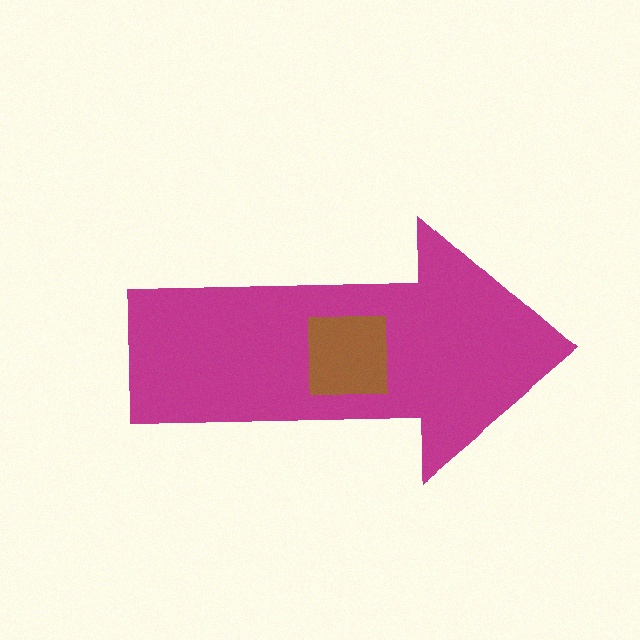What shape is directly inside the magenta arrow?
The brown square.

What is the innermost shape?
The brown square.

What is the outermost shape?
The magenta arrow.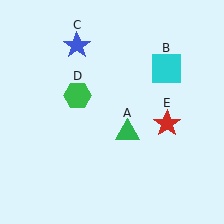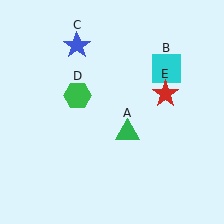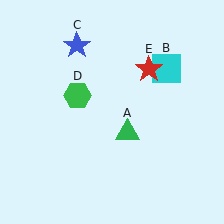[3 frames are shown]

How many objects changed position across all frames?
1 object changed position: red star (object E).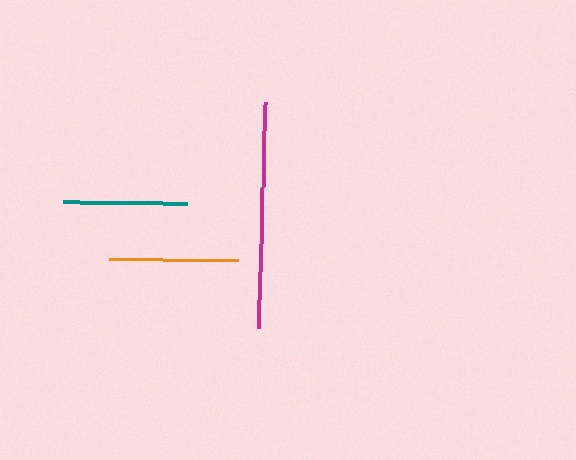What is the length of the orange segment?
The orange segment is approximately 129 pixels long.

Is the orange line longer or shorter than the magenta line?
The magenta line is longer than the orange line.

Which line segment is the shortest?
The teal line is the shortest at approximately 124 pixels.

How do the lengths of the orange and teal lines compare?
The orange and teal lines are approximately the same length.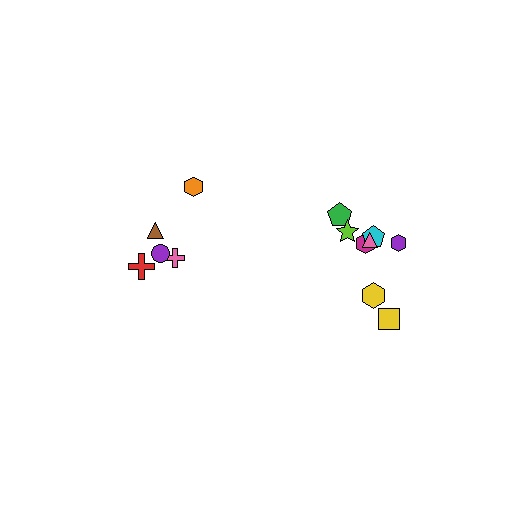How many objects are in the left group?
There are 5 objects.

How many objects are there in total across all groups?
There are 13 objects.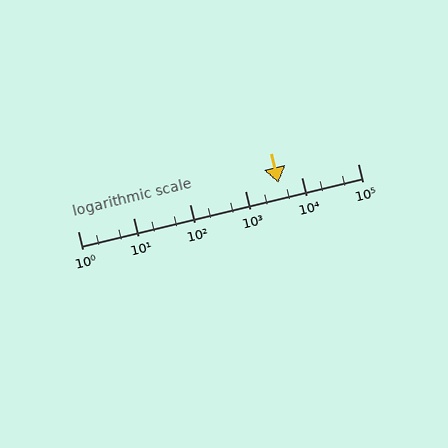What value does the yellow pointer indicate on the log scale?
The pointer indicates approximately 3900.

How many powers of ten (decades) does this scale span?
The scale spans 5 decades, from 1 to 100000.